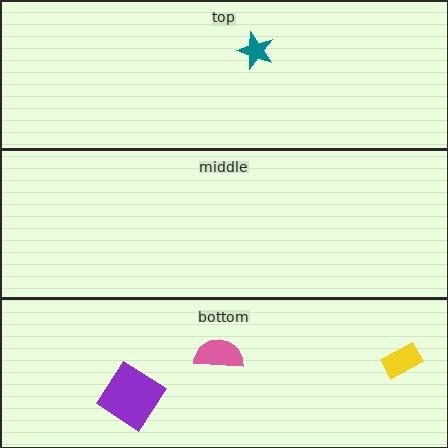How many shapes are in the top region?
1.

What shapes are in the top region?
The teal star.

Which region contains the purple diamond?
The bottom region.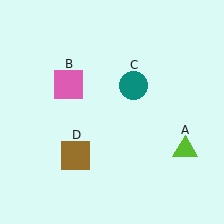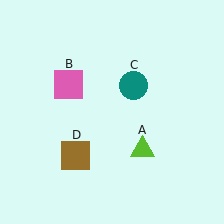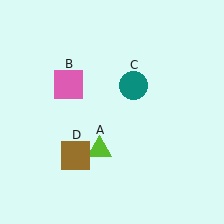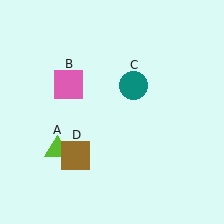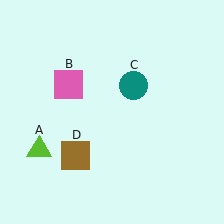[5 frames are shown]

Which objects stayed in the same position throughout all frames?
Pink square (object B) and teal circle (object C) and brown square (object D) remained stationary.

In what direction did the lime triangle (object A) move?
The lime triangle (object A) moved left.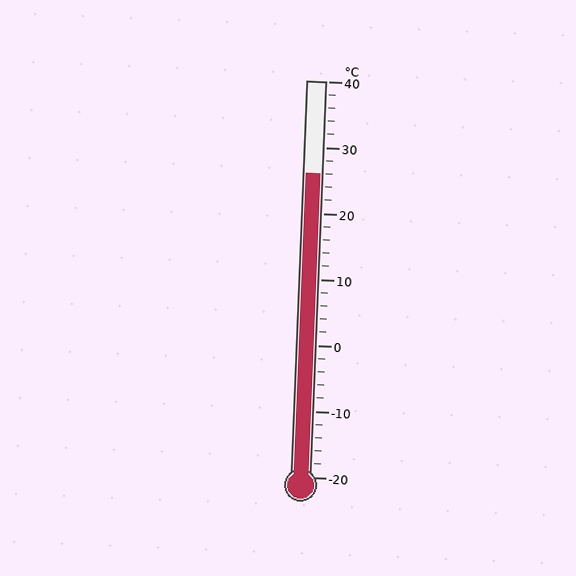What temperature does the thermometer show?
The thermometer shows approximately 26°C.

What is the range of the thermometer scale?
The thermometer scale ranges from -20°C to 40°C.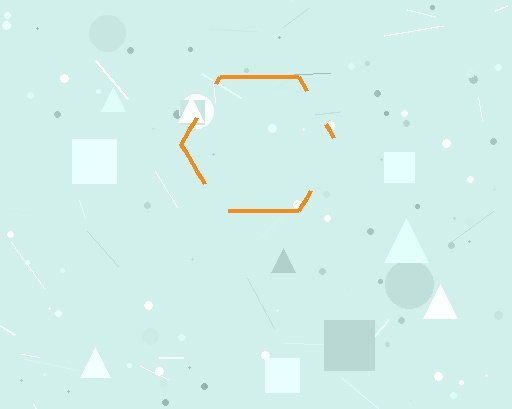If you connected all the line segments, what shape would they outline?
They would outline a hexagon.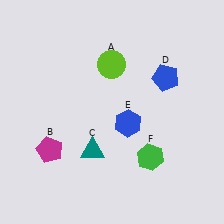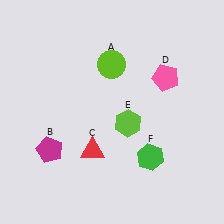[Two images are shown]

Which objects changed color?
C changed from teal to red. D changed from blue to pink. E changed from blue to lime.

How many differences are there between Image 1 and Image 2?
There are 3 differences between the two images.